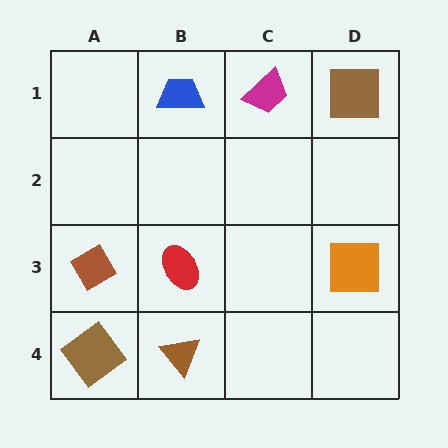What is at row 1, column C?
A magenta trapezoid.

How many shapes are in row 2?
0 shapes.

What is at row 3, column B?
A red ellipse.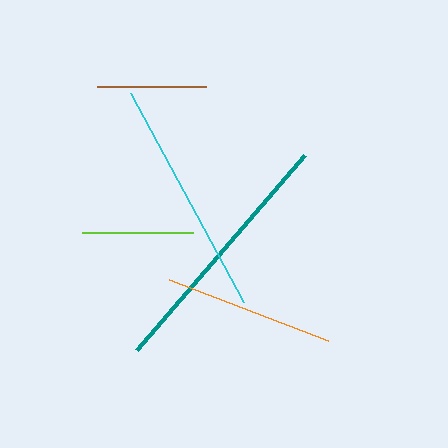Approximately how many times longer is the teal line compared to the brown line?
The teal line is approximately 2.4 times the length of the brown line.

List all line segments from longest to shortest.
From longest to shortest: teal, cyan, orange, lime, brown.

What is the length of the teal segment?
The teal segment is approximately 257 pixels long.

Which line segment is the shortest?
The brown line is the shortest at approximately 109 pixels.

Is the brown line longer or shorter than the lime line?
The lime line is longer than the brown line.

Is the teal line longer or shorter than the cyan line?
The teal line is longer than the cyan line.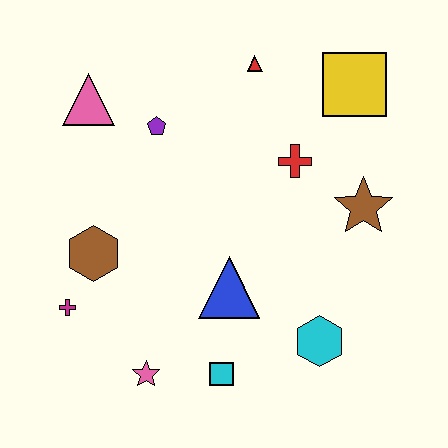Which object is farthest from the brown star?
The magenta cross is farthest from the brown star.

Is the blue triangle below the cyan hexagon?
No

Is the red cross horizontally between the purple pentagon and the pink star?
No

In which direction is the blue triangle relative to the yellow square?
The blue triangle is below the yellow square.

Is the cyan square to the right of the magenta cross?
Yes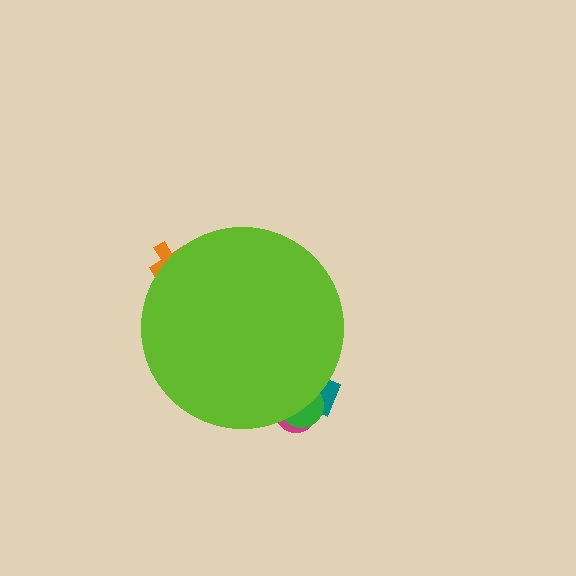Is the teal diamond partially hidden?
Yes, the teal diamond is partially hidden behind the lime circle.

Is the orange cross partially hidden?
Yes, the orange cross is partially hidden behind the lime circle.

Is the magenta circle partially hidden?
Yes, the magenta circle is partially hidden behind the lime circle.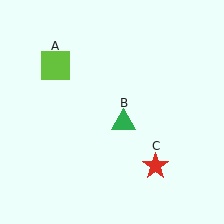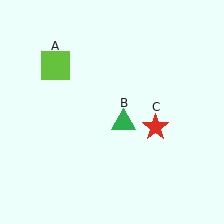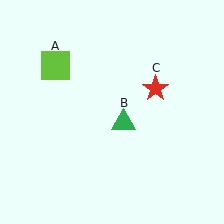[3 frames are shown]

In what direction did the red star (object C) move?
The red star (object C) moved up.